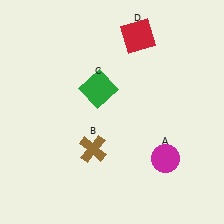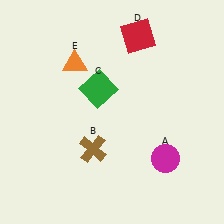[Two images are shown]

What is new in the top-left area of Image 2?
An orange triangle (E) was added in the top-left area of Image 2.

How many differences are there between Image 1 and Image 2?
There is 1 difference between the two images.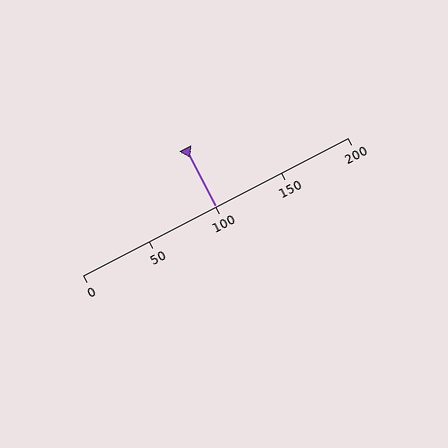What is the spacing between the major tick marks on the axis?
The major ticks are spaced 50 apart.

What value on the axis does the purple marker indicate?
The marker indicates approximately 100.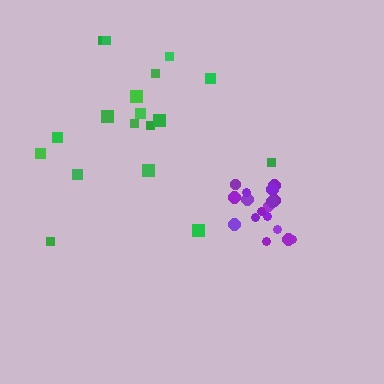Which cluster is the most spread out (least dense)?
Green.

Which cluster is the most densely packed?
Purple.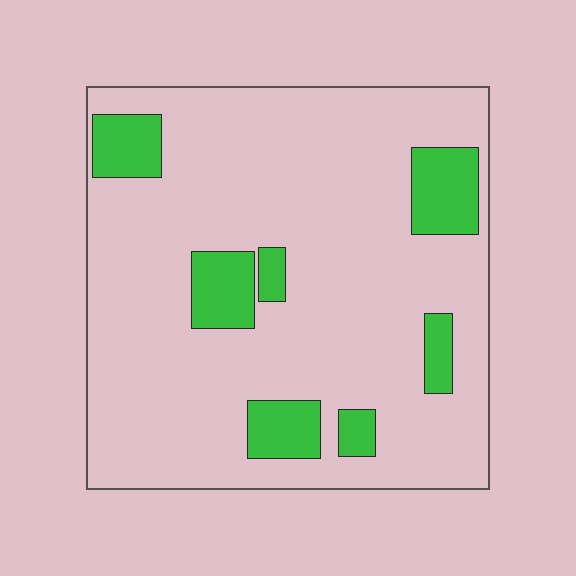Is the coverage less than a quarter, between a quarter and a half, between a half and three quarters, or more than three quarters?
Less than a quarter.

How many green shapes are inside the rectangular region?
7.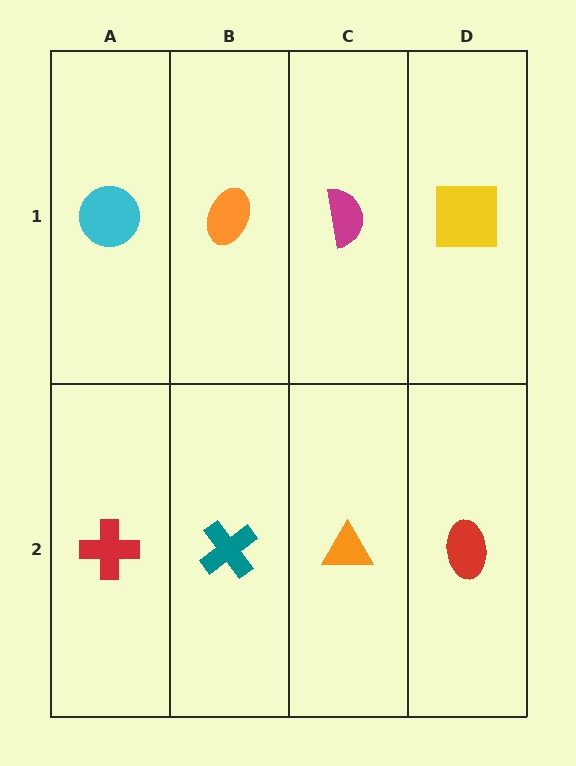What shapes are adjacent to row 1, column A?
A red cross (row 2, column A), an orange ellipse (row 1, column B).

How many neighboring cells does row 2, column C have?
3.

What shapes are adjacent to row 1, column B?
A teal cross (row 2, column B), a cyan circle (row 1, column A), a magenta semicircle (row 1, column C).